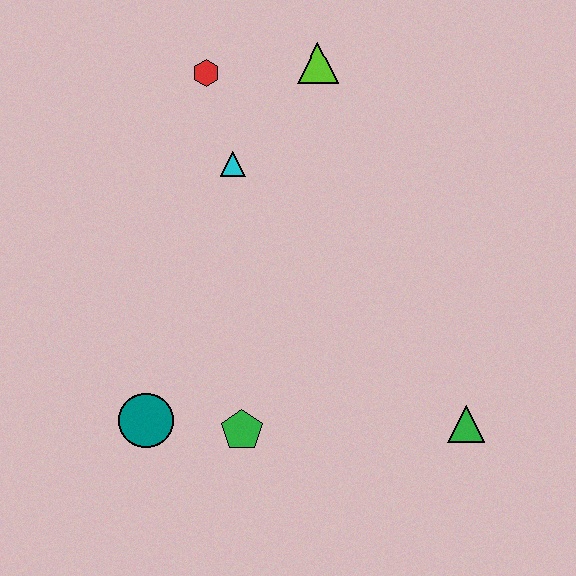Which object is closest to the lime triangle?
The red hexagon is closest to the lime triangle.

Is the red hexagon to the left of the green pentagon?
Yes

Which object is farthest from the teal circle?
The lime triangle is farthest from the teal circle.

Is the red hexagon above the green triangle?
Yes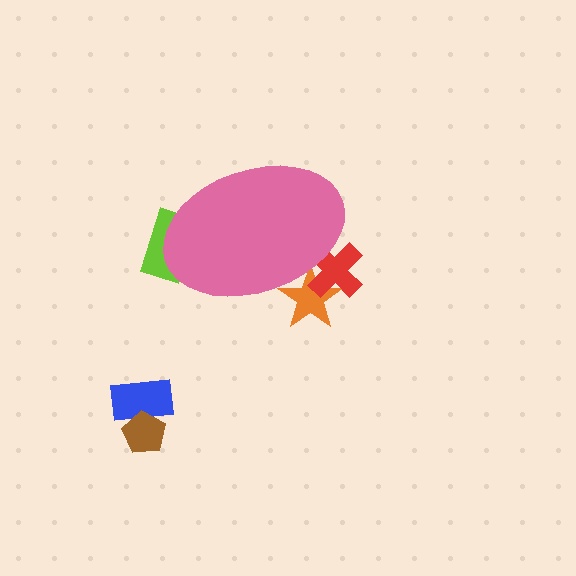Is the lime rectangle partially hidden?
Yes, the lime rectangle is partially hidden behind the pink ellipse.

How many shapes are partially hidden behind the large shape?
3 shapes are partially hidden.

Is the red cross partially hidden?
Yes, the red cross is partially hidden behind the pink ellipse.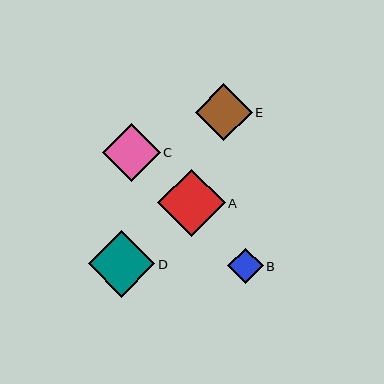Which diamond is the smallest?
Diamond B is the smallest with a size of approximately 35 pixels.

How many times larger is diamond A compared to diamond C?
Diamond A is approximately 1.2 times the size of diamond C.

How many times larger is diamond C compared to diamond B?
Diamond C is approximately 1.6 times the size of diamond B.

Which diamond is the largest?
Diamond A is the largest with a size of approximately 68 pixels.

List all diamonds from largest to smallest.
From largest to smallest: A, D, C, E, B.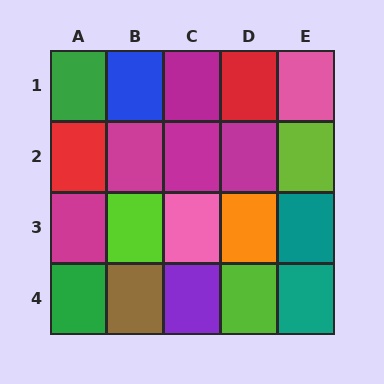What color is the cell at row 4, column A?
Green.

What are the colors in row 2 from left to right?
Red, magenta, magenta, magenta, lime.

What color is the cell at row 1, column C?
Magenta.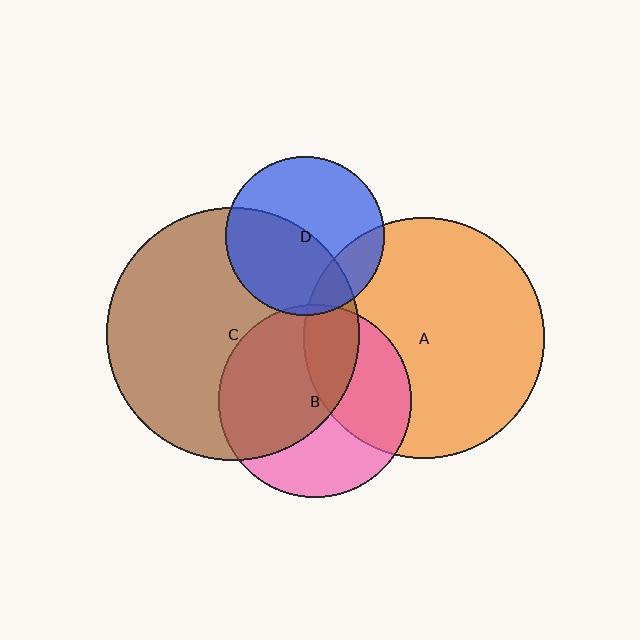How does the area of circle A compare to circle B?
Approximately 1.6 times.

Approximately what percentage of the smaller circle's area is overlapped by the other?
Approximately 40%.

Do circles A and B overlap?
Yes.